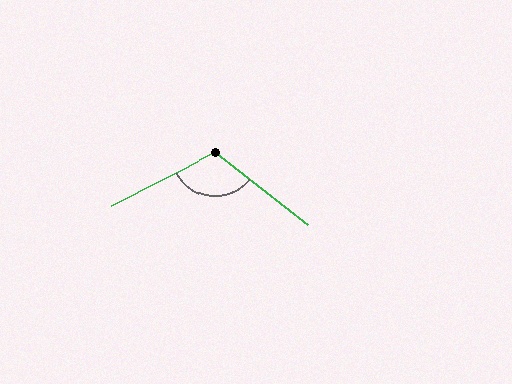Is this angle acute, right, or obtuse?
It is obtuse.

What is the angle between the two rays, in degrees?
Approximately 114 degrees.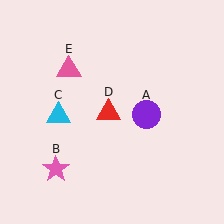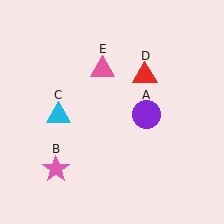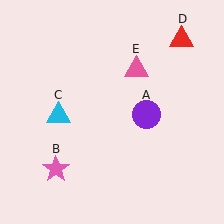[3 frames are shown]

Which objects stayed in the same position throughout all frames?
Purple circle (object A) and pink star (object B) and cyan triangle (object C) remained stationary.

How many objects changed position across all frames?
2 objects changed position: red triangle (object D), pink triangle (object E).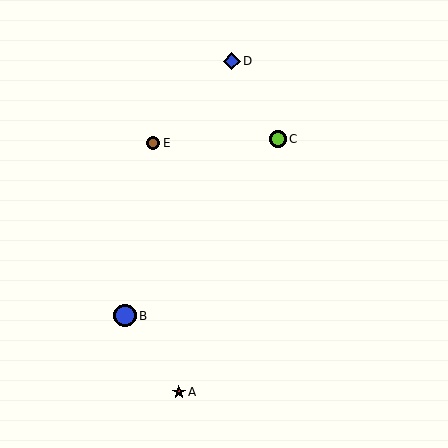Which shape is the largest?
The blue circle (labeled B) is the largest.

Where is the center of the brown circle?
The center of the brown circle is at (153, 143).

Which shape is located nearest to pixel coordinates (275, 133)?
The lime circle (labeled C) at (278, 139) is nearest to that location.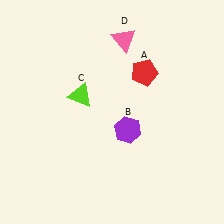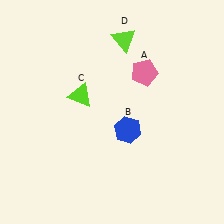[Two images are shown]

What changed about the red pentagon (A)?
In Image 1, A is red. In Image 2, it changed to pink.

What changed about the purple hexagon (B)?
In Image 1, B is purple. In Image 2, it changed to blue.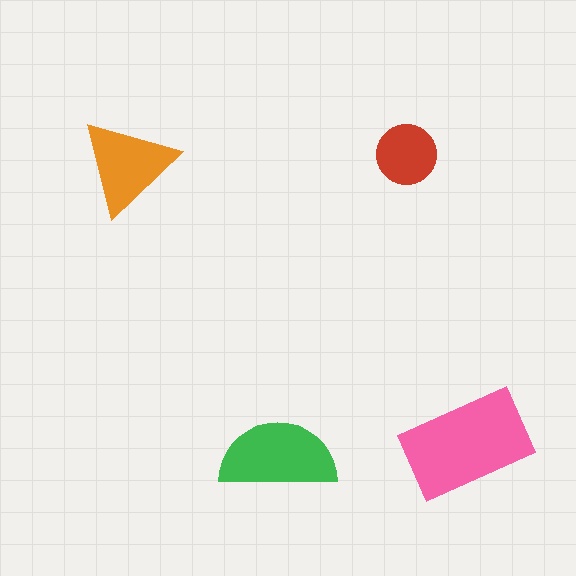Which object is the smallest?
The red circle.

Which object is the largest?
The pink rectangle.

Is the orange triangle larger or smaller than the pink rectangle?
Smaller.